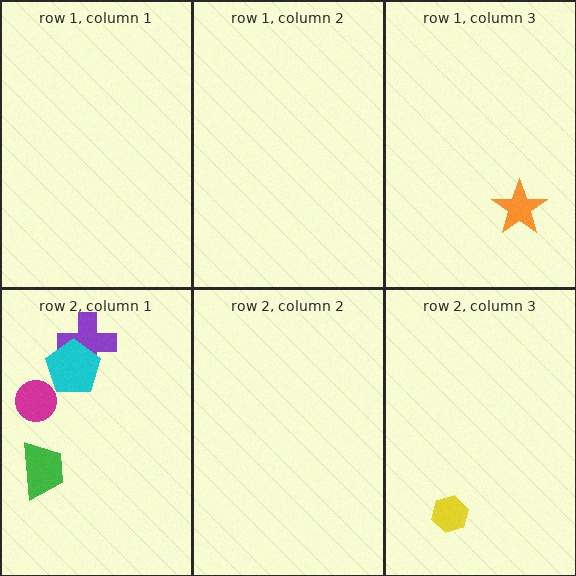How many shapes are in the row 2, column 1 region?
4.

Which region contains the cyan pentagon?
The row 2, column 1 region.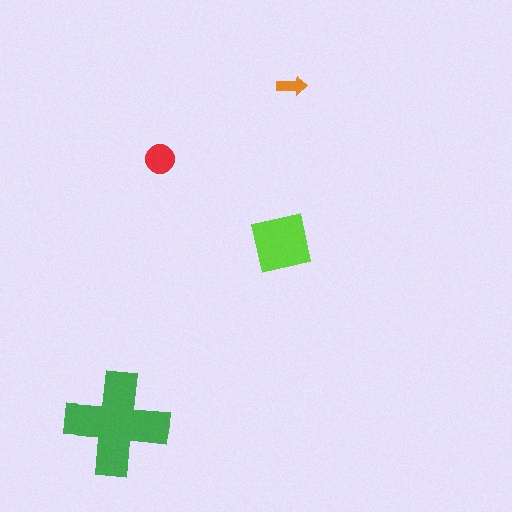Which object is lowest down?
The green cross is bottommost.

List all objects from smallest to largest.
The orange arrow, the red circle, the lime square, the green cross.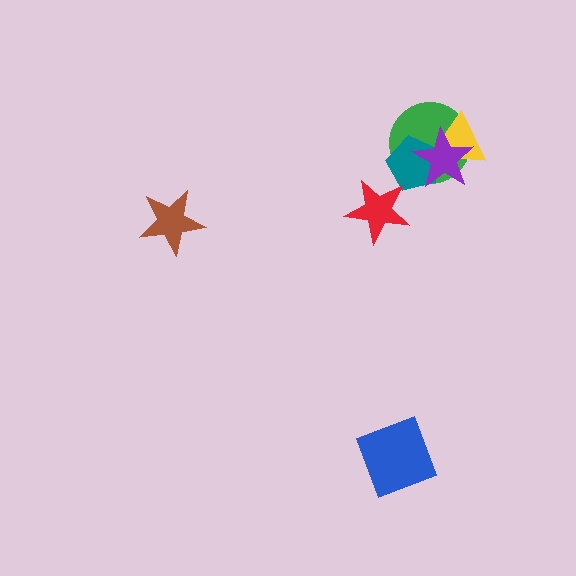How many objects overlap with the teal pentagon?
3 objects overlap with the teal pentagon.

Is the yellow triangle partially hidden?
Yes, it is partially covered by another shape.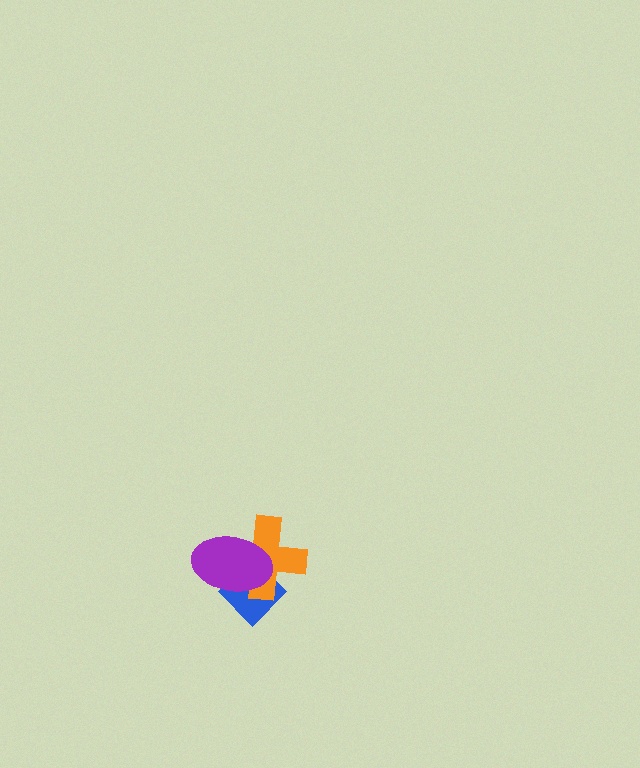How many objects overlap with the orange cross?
2 objects overlap with the orange cross.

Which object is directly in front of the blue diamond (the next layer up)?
The orange cross is directly in front of the blue diamond.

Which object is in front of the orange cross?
The purple ellipse is in front of the orange cross.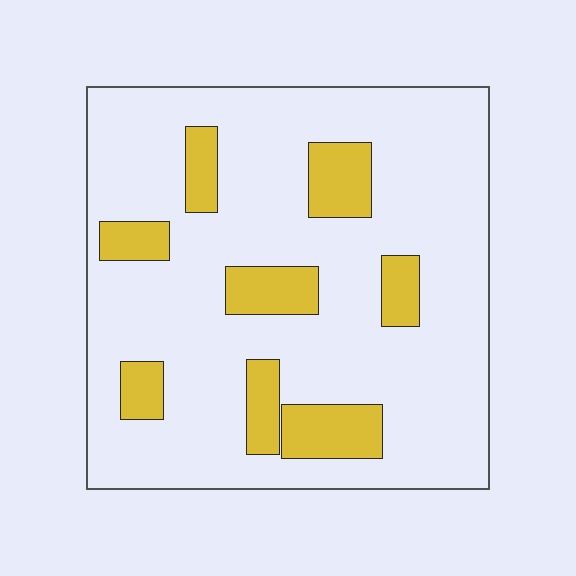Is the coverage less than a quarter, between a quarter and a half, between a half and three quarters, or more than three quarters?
Less than a quarter.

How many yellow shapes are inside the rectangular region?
8.